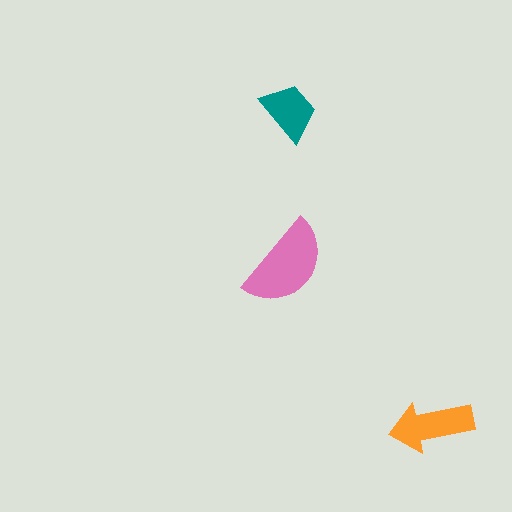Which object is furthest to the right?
The orange arrow is rightmost.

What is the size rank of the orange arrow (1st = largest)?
2nd.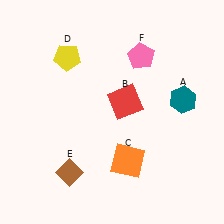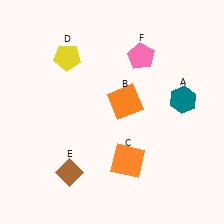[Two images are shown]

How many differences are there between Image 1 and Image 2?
There is 1 difference between the two images.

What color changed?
The square (B) changed from red in Image 1 to orange in Image 2.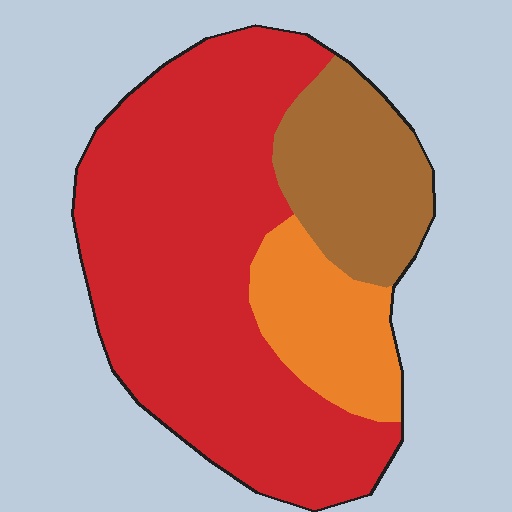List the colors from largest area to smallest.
From largest to smallest: red, brown, orange.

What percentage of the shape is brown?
Brown covers around 20% of the shape.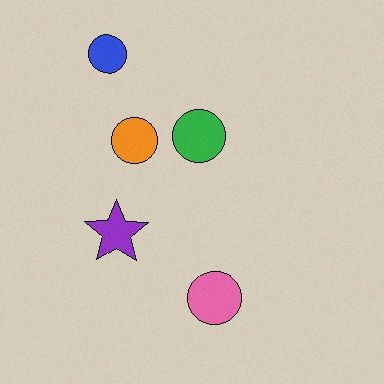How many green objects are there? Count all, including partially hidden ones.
There is 1 green object.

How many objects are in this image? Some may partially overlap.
There are 5 objects.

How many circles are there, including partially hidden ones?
There are 4 circles.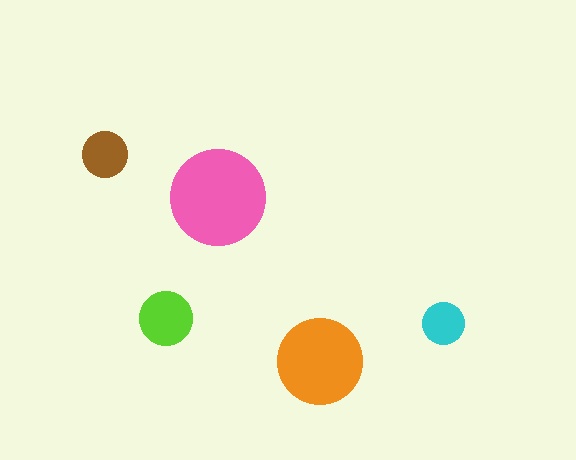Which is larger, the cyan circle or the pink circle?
The pink one.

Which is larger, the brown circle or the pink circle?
The pink one.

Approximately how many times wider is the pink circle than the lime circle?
About 2 times wider.